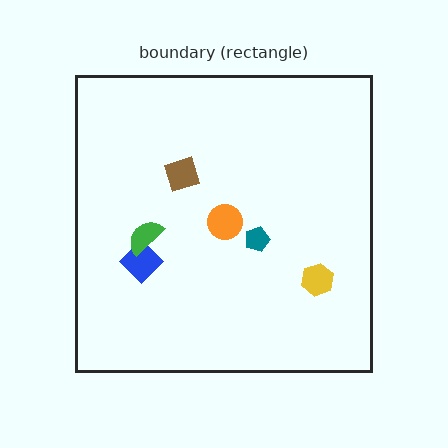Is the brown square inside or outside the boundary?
Inside.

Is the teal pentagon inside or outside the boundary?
Inside.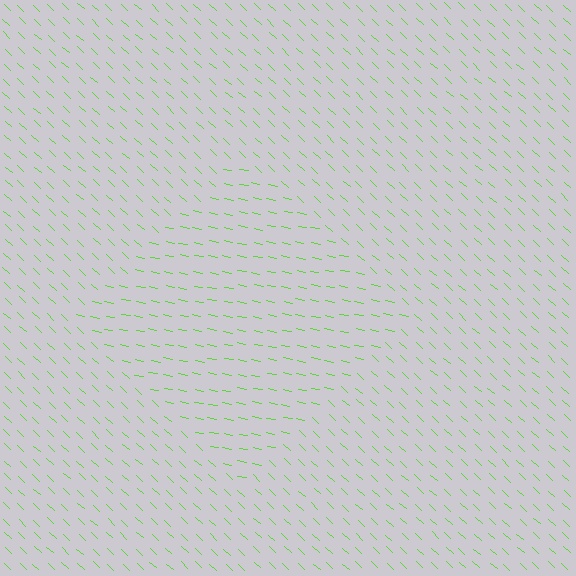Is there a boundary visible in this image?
Yes, there is a texture boundary formed by a change in line orientation.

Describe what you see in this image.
The image is filled with small lime line segments. A diamond region in the image has lines oriented differently from the surrounding lines, creating a visible texture boundary.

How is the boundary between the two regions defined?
The boundary is defined purely by a change in line orientation (approximately 32 degrees difference). All lines are the same color and thickness.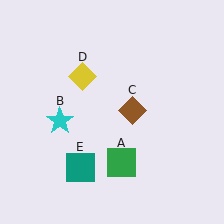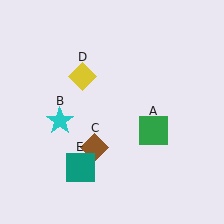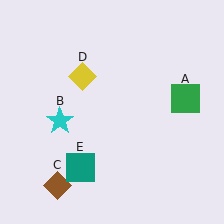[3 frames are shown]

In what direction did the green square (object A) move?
The green square (object A) moved up and to the right.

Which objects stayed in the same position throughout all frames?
Cyan star (object B) and yellow diamond (object D) and teal square (object E) remained stationary.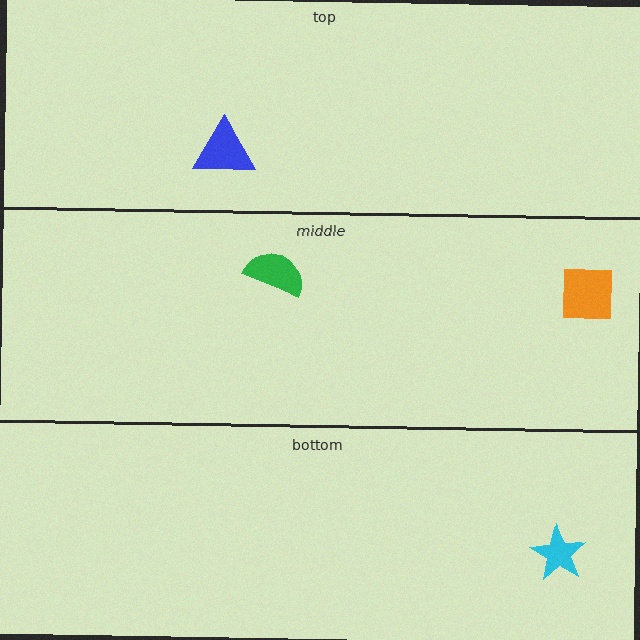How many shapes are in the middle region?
2.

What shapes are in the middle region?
The orange square, the green semicircle.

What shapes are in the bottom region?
The cyan star.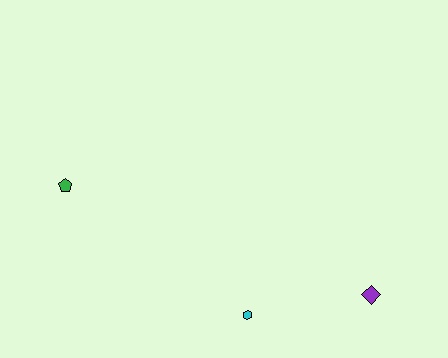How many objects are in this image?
There are 3 objects.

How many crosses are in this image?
There are no crosses.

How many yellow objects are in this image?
There are no yellow objects.